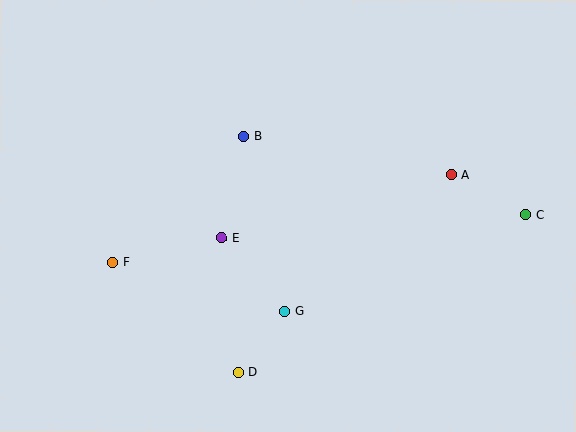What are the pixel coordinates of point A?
Point A is at (452, 175).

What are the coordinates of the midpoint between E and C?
The midpoint between E and C is at (374, 226).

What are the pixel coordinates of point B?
Point B is at (244, 136).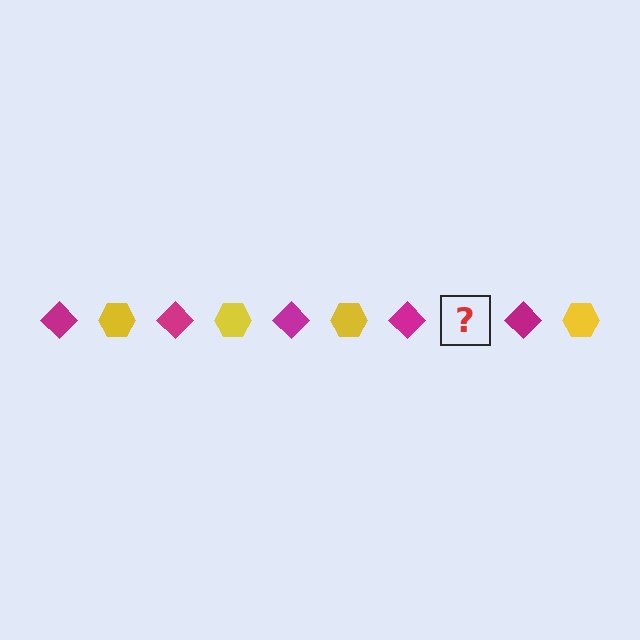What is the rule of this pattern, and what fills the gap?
The rule is that the pattern alternates between magenta diamond and yellow hexagon. The gap should be filled with a yellow hexagon.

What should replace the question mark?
The question mark should be replaced with a yellow hexagon.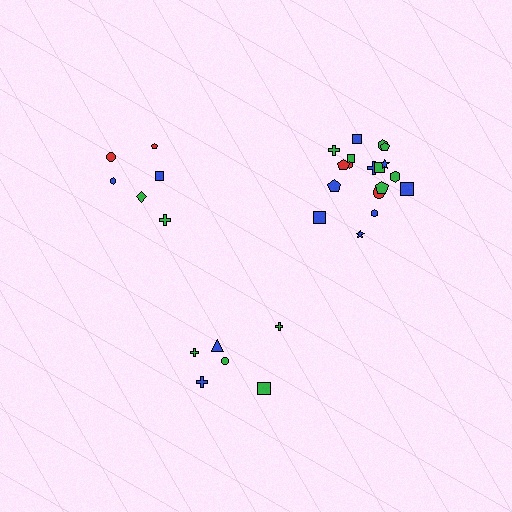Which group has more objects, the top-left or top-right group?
The top-right group.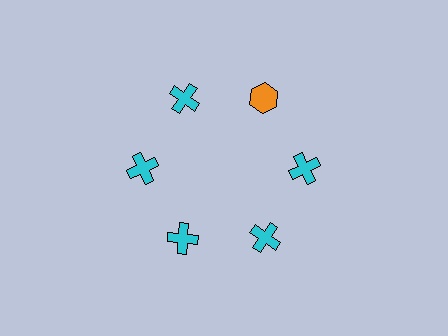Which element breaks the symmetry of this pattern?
The orange hexagon at roughly the 1 o'clock position breaks the symmetry. All other shapes are cyan crosses.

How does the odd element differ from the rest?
It differs in both color (orange instead of cyan) and shape (hexagon instead of cross).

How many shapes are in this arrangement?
There are 6 shapes arranged in a ring pattern.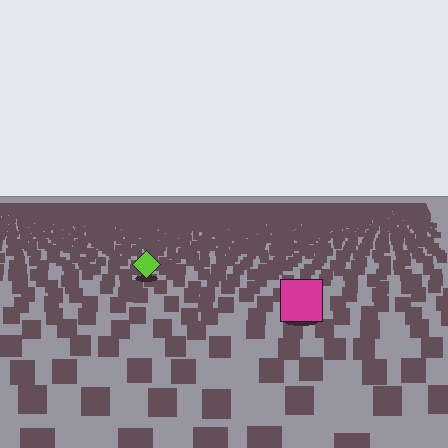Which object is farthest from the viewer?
The lime diamond is farthest from the viewer. It appears smaller and the ground texture around it is denser.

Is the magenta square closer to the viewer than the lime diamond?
Yes. The magenta square is closer — you can tell from the texture gradient: the ground texture is coarser near it.